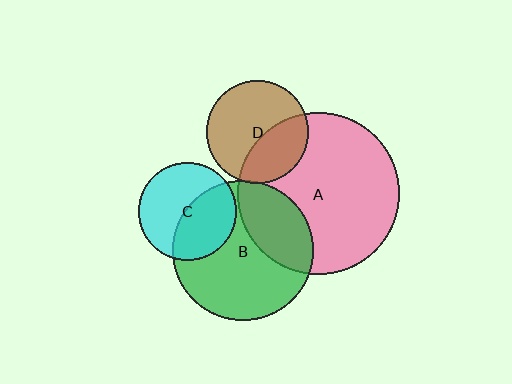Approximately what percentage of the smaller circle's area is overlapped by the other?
Approximately 5%.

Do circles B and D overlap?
Yes.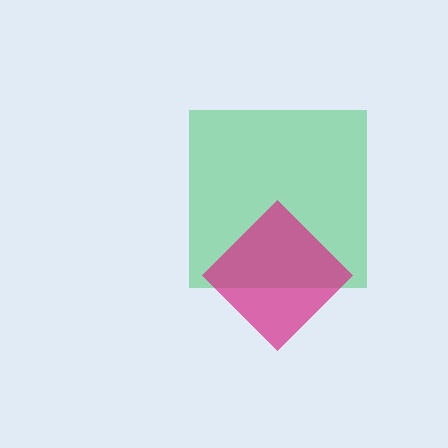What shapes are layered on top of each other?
The layered shapes are: a green square, a magenta diamond.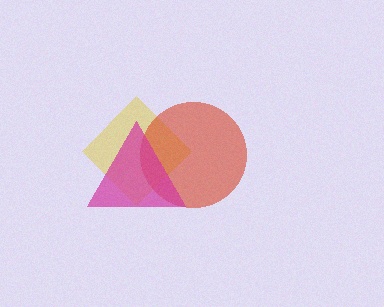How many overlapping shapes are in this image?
There are 3 overlapping shapes in the image.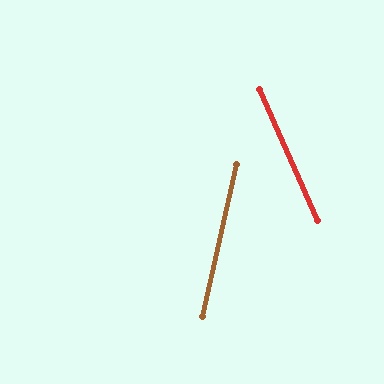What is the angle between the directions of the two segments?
Approximately 36 degrees.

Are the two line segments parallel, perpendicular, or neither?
Neither parallel nor perpendicular — they differ by about 36°.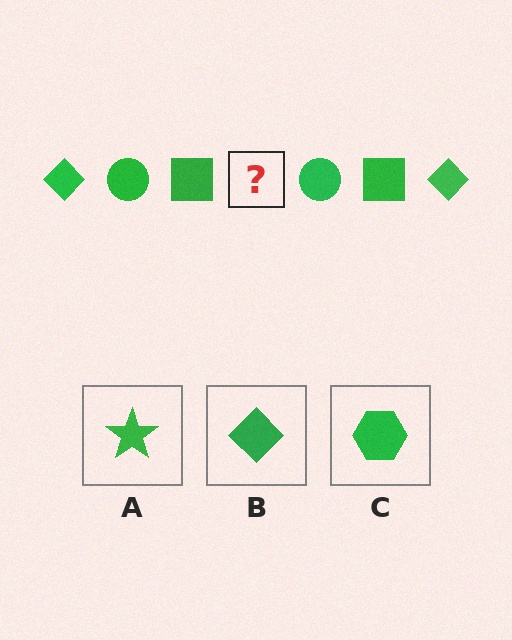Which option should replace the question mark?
Option B.